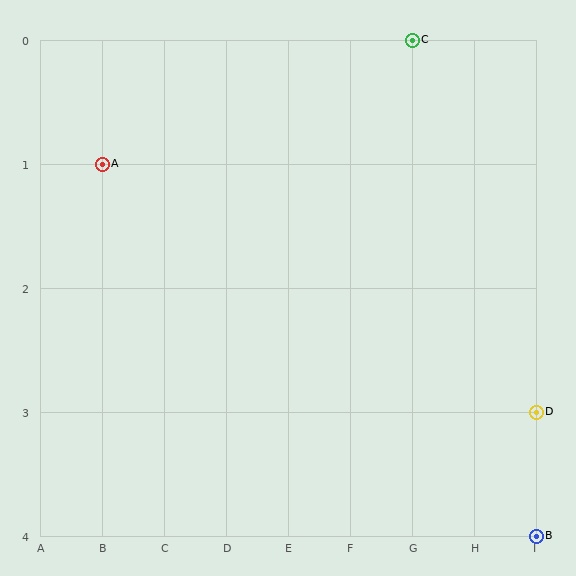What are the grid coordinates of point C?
Point C is at grid coordinates (G, 0).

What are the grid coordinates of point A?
Point A is at grid coordinates (B, 1).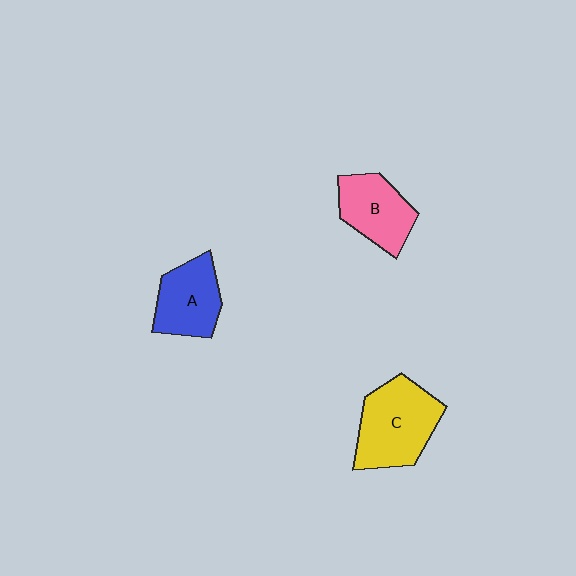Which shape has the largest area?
Shape C (yellow).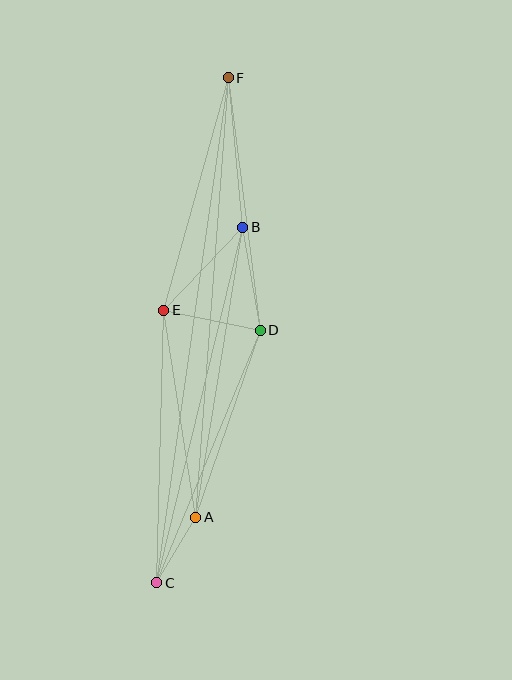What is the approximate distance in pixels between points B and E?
The distance between B and E is approximately 114 pixels.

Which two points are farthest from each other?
Points C and F are farthest from each other.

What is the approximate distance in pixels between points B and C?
The distance between B and C is approximately 366 pixels.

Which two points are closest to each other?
Points A and C are closest to each other.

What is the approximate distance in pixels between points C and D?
The distance between C and D is approximately 273 pixels.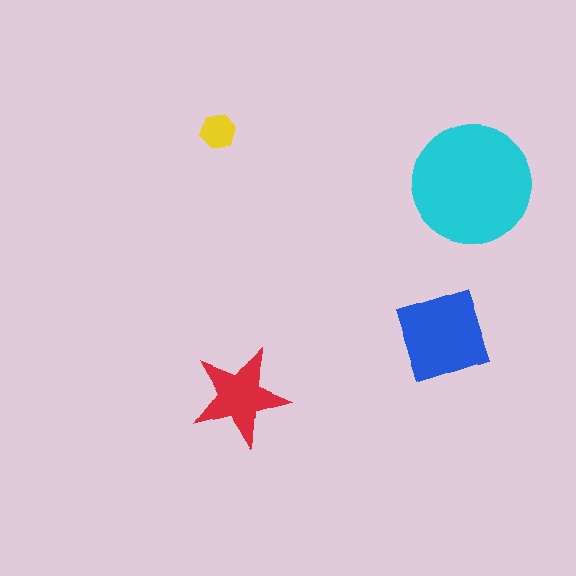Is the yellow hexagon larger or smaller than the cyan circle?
Smaller.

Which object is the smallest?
The yellow hexagon.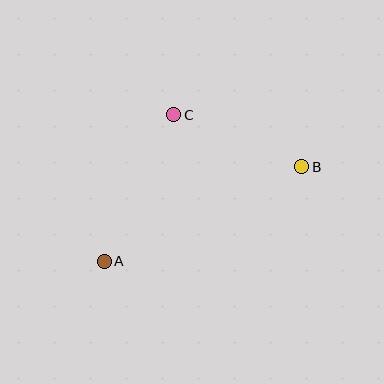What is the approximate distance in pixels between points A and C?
The distance between A and C is approximately 162 pixels.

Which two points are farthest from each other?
Points A and B are farthest from each other.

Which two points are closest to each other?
Points B and C are closest to each other.